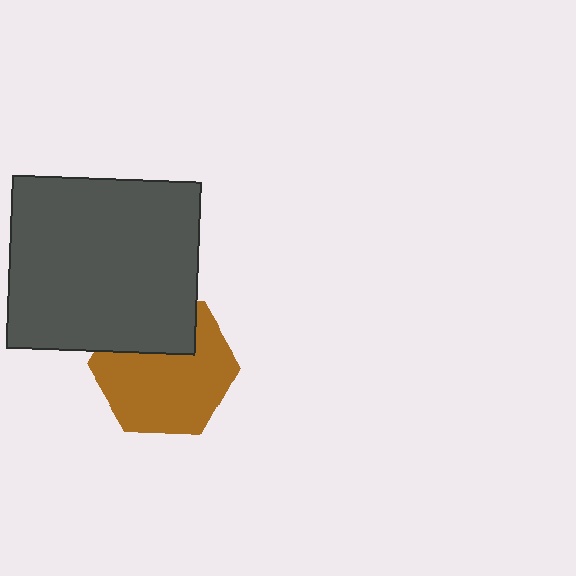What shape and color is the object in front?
The object in front is a dark gray rectangle.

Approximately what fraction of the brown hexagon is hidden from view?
Roughly 31% of the brown hexagon is hidden behind the dark gray rectangle.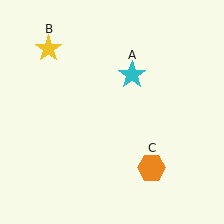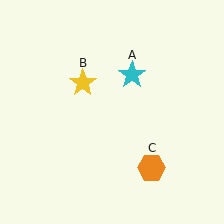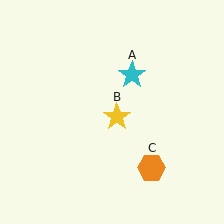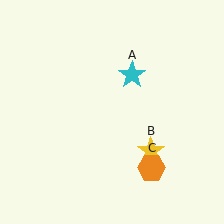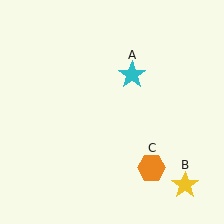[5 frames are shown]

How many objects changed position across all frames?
1 object changed position: yellow star (object B).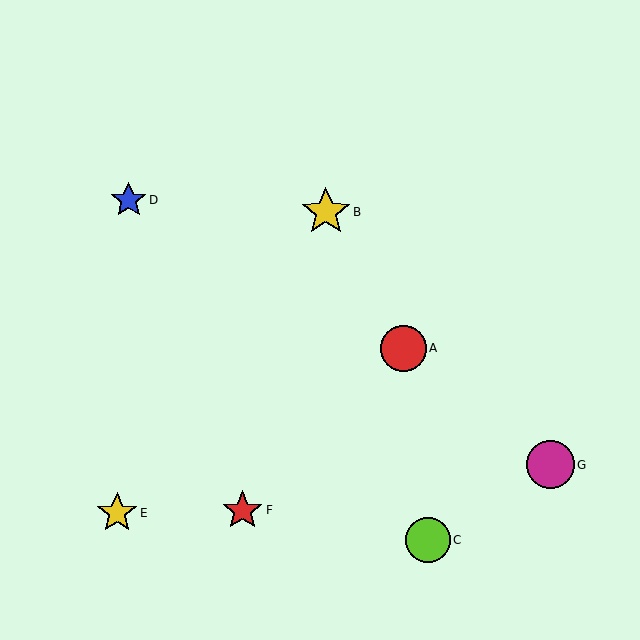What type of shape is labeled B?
Shape B is a yellow star.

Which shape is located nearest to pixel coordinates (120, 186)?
The blue star (labeled D) at (129, 200) is nearest to that location.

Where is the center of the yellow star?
The center of the yellow star is at (117, 513).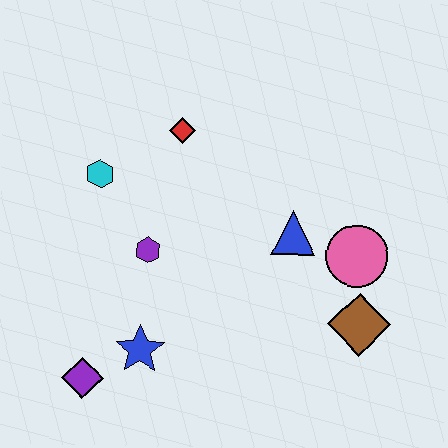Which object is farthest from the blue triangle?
The purple diamond is farthest from the blue triangle.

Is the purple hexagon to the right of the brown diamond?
No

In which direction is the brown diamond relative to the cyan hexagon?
The brown diamond is to the right of the cyan hexagon.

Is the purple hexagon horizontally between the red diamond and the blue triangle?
No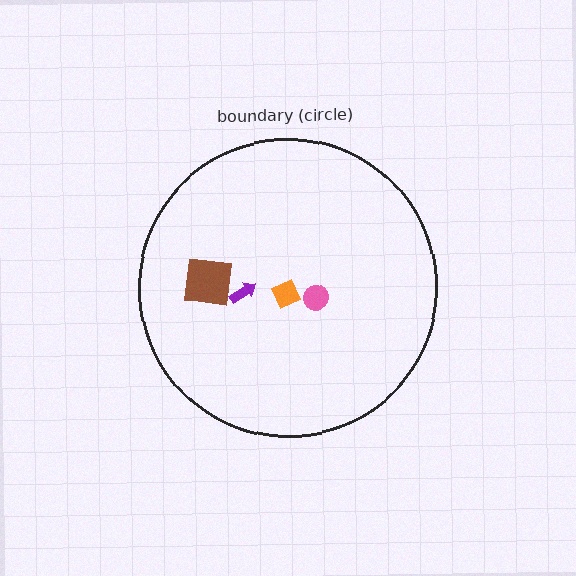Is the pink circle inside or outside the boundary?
Inside.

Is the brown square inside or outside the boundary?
Inside.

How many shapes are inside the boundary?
4 inside, 0 outside.